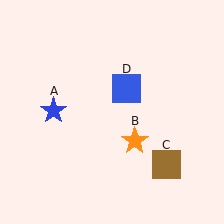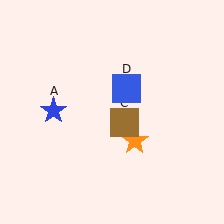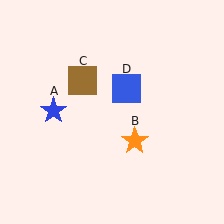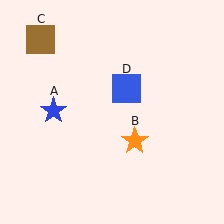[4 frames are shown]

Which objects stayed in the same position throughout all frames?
Blue star (object A) and orange star (object B) and blue square (object D) remained stationary.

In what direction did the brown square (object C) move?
The brown square (object C) moved up and to the left.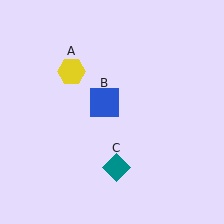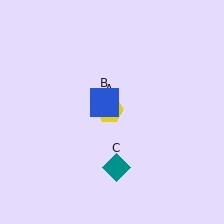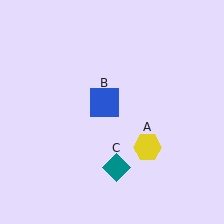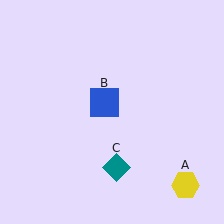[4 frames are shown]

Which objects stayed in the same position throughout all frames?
Blue square (object B) and teal diamond (object C) remained stationary.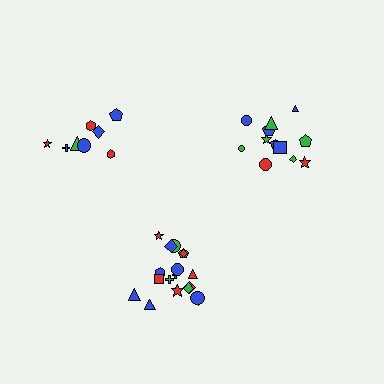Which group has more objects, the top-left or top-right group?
The top-right group.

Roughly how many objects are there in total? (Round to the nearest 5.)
Roughly 40 objects in total.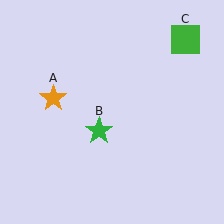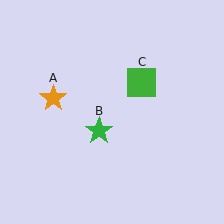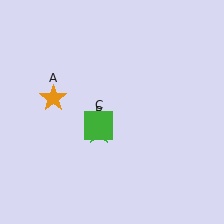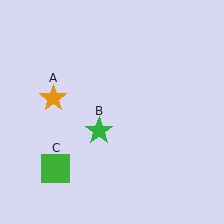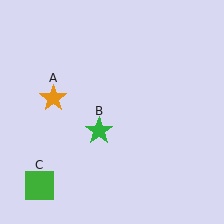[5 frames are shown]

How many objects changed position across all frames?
1 object changed position: green square (object C).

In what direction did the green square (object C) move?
The green square (object C) moved down and to the left.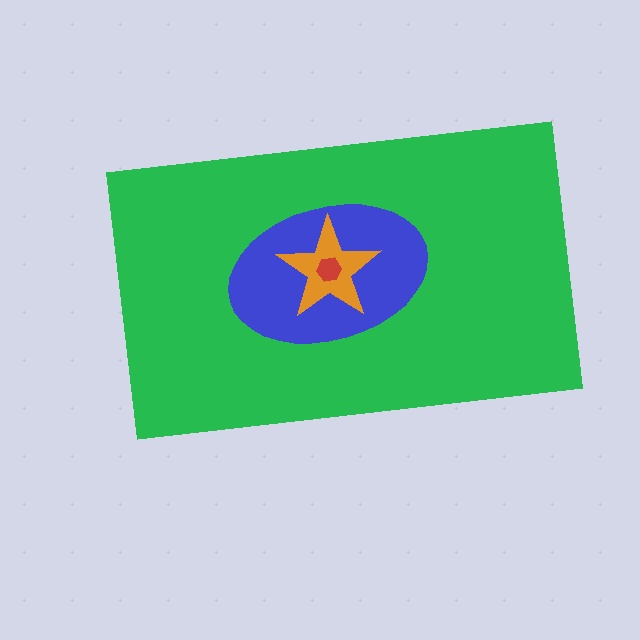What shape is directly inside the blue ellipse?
The orange star.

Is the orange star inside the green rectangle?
Yes.